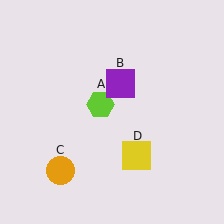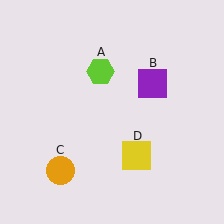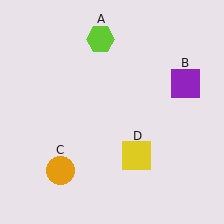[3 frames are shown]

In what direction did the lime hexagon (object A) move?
The lime hexagon (object A) moved up.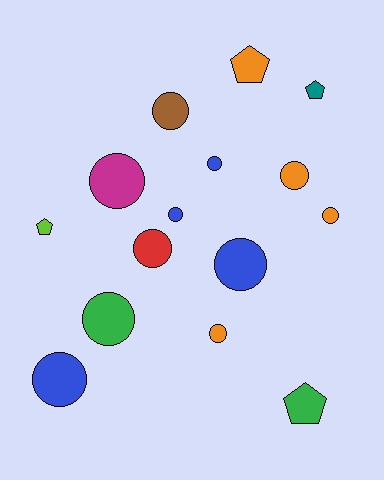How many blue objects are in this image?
There are 4 blue objects.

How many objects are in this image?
There are 15 objects.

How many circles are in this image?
There are 11 circles.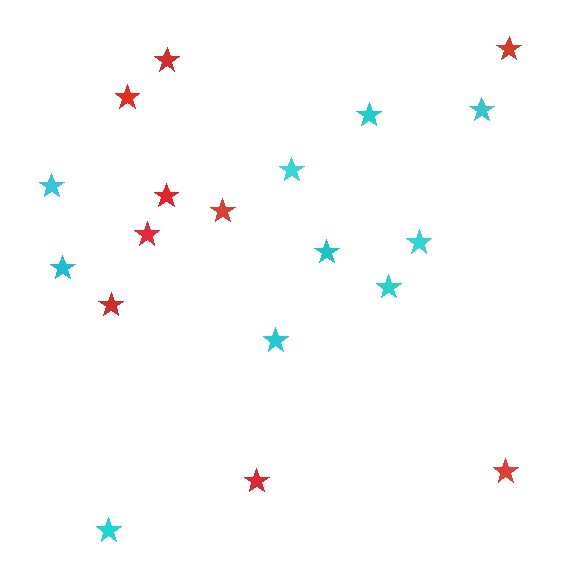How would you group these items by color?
There are 2 groups: one group of cyan stars (10) and one group of red stars (9).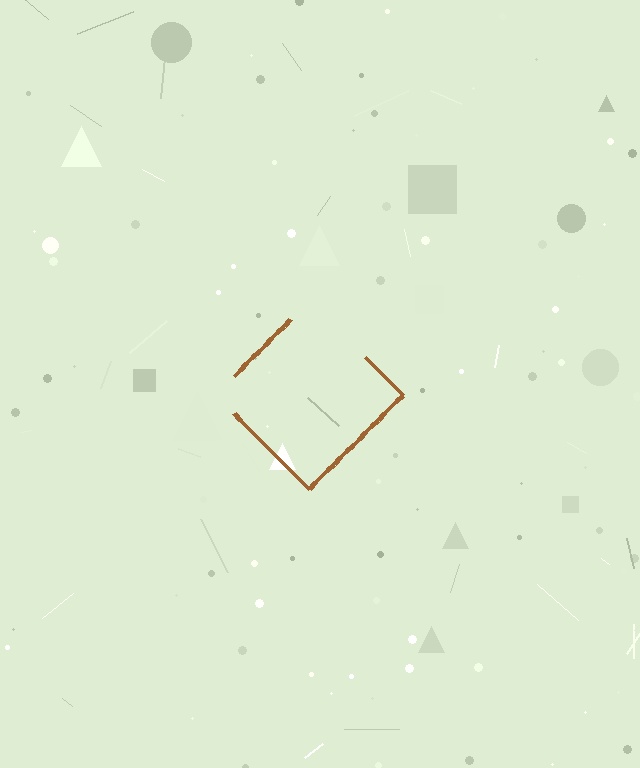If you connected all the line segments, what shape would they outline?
They would outline a diamond.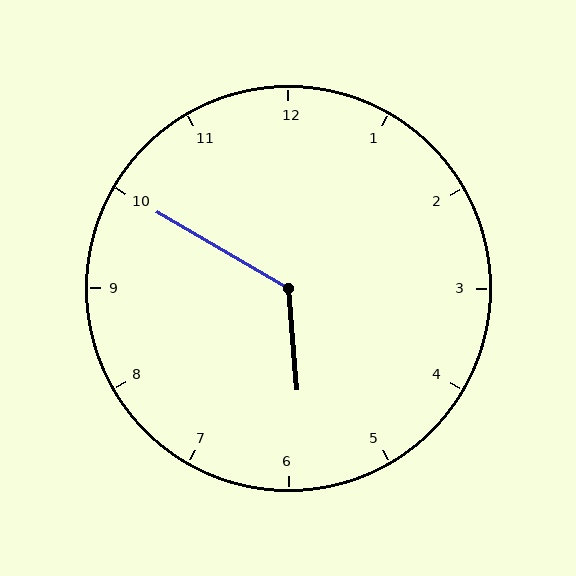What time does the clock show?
5:50.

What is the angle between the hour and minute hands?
Approximately 125 degrees.